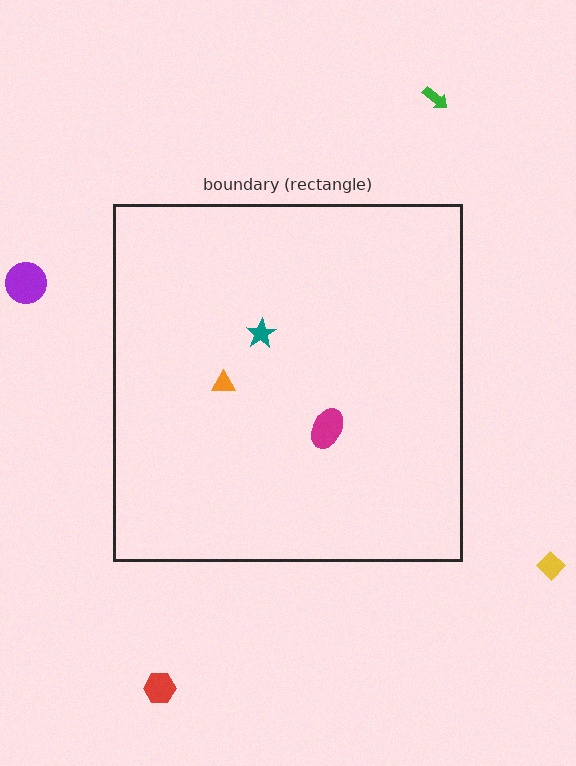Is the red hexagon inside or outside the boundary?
Outside.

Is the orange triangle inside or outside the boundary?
Inside.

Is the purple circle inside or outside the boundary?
Outside.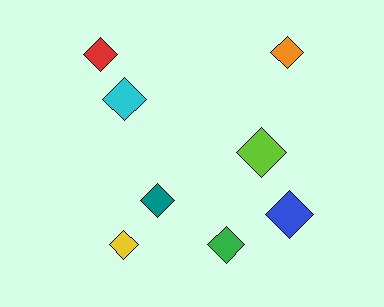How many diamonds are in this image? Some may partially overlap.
There are 8 diamonds.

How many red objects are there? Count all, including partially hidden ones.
There is 1 red object.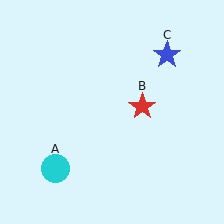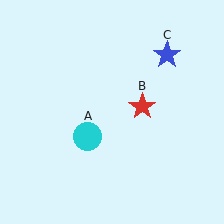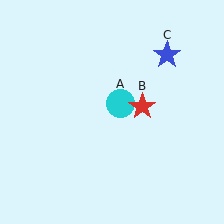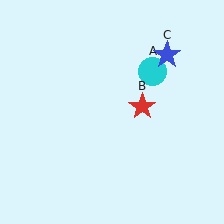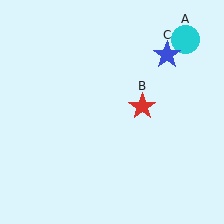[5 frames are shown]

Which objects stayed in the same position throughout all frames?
Red star (object B) and blue star (object C) remained stationary.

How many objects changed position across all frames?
1 object changed position: cyan circle (object A).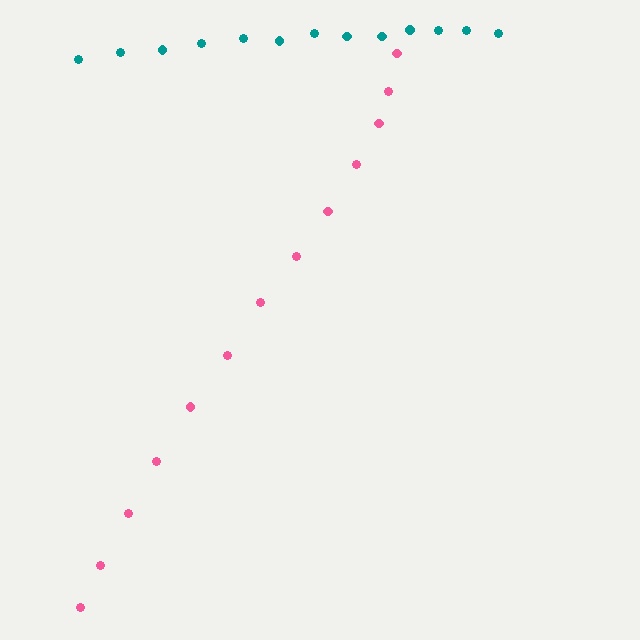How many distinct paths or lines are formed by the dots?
There are 2 distinct paths.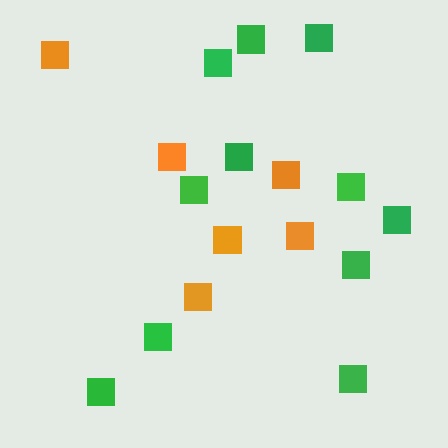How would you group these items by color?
There are 2 groups: one group of green squares (11) and one group of orange squares (6).